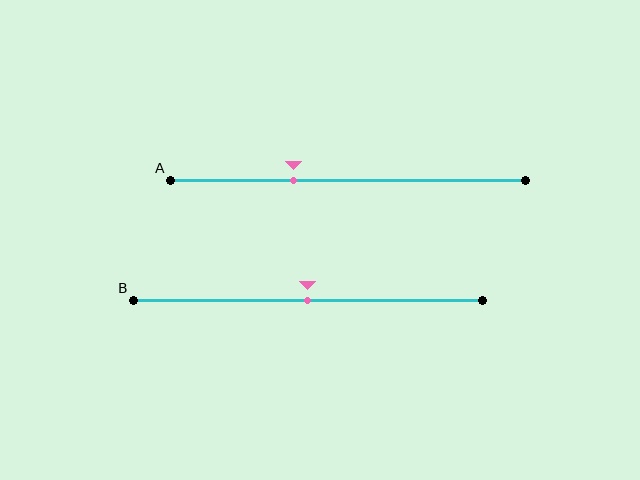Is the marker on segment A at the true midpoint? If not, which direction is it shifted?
No, the marker on segment A is shifted to the left by about 15% of the segment length.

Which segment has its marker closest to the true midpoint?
Segment B has its marker closest to the true midpoint.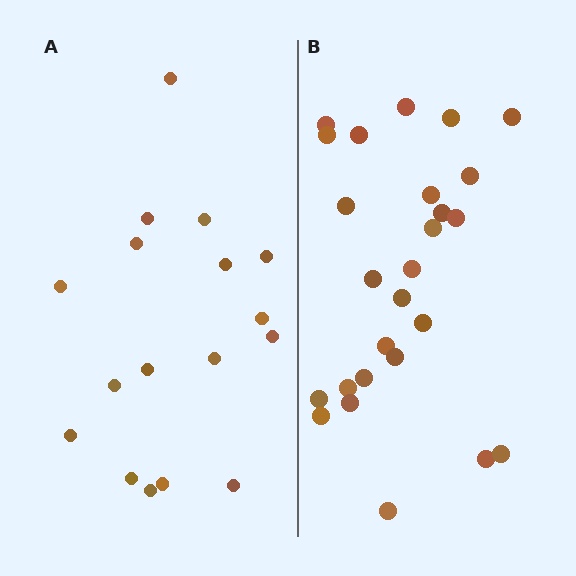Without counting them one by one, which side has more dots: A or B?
Region B (the right region) has more dots.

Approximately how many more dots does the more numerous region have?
Region B has roughly 8 or so more dots than region A.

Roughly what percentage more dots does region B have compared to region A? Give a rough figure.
About 55% more.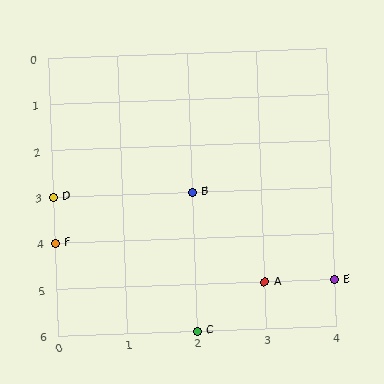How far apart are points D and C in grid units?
Points D and C are 2 columns and 3 rows apart (about 3.6 grid units diagonally).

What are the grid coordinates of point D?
Point D is at grid coordinates (0, 3).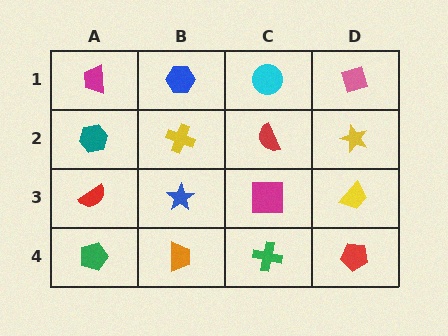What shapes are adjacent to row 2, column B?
A blue hexagon (row 1, column B), a blue star (row 3, column B), a teal hexagon (row 2, column A), a red semicircle (row 2, column C).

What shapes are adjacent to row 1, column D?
A yellow star (row 2, column D), a cyan circle (row 1, column C).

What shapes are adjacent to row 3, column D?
A yellow star (row 2, column D), a red pentagon (row 4, column D), a magenta square (row 3, column C).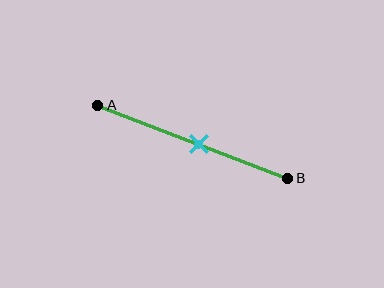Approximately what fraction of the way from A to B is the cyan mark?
The cyan mark is approximately 55% of the way from A to B.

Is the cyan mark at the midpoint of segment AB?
No, the mark is at about 55% from A, not at the 50% midpoint.